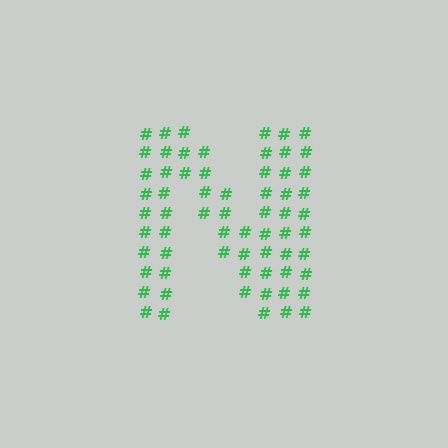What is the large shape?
The large shape is the letter N.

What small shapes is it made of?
It is made of small hash symbols.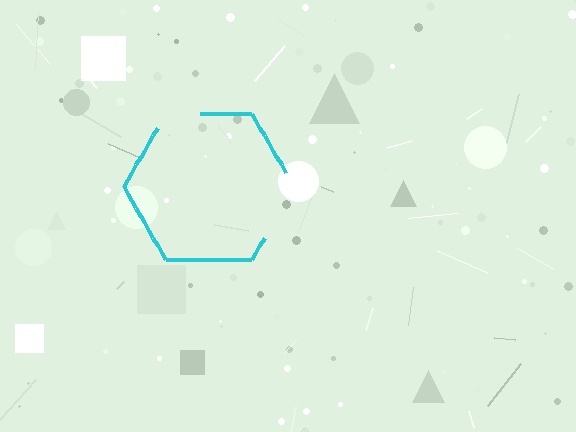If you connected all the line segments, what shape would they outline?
They would outline a hexagon.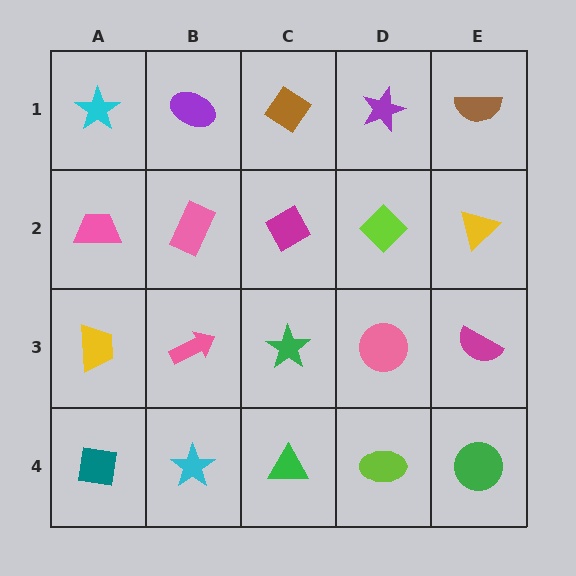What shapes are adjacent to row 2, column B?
A purple ellipse (row 1, column B), a pink arrow (row 3, column B), a pink trapezoid (row 2, column A), a magenta diamond (row 2, column C).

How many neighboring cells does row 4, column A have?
2.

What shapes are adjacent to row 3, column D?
A lime diamond (row 2, column D), a lime ellipse (row 4, column D), a green star (row 3, column C), a magenta semicircle (row 3, column E).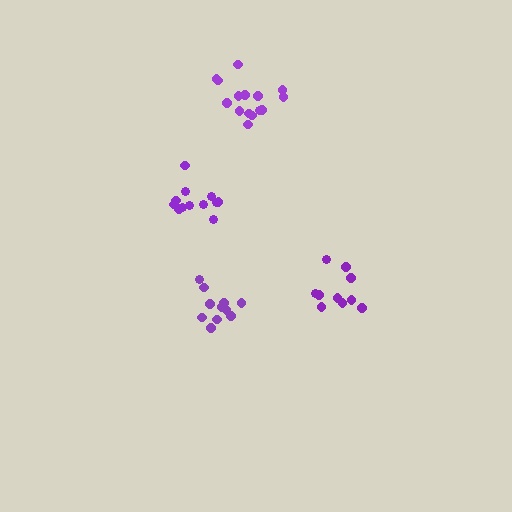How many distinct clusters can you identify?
There are 4 distinct clusters.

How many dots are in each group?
Group 1: 12 dots, Group 2: 10 dots, Group 3: 11 dots, Group 4: 15 dots (48 total).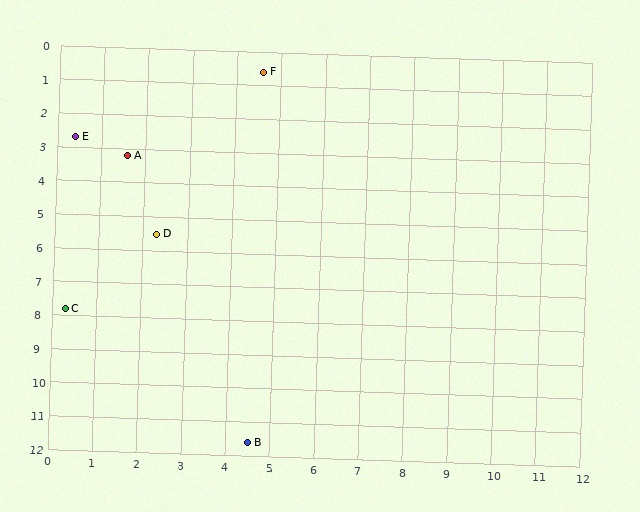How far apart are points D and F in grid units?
Points D and F are about 5.4 grid units apart.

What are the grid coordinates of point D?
Point D is at approximately (2.3, 5.5).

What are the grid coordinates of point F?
Point F is at approximately (4.6, 0.6).